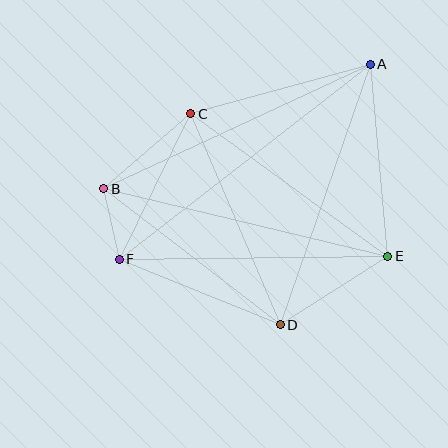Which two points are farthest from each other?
Points A and F are farthest from each other.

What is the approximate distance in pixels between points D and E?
The distance between D and E is approximately 127 pixels.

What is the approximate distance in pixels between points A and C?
The distance between A and C is approximately 186 pixels.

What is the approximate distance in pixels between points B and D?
The distance between B and D is approximately 223 pixels.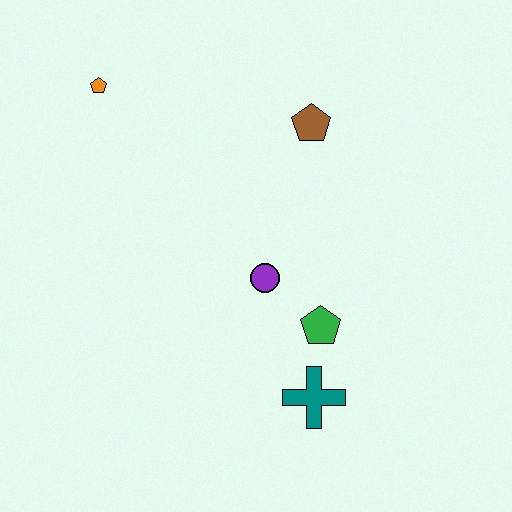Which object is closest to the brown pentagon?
The purple circle is closest to the brown pentagon.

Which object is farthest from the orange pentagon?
The teal cross is farthest from the orange pentagon.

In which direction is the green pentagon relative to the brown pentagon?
The green pentagon is below the brown pentagon.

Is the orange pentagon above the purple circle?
Yes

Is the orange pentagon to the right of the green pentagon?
No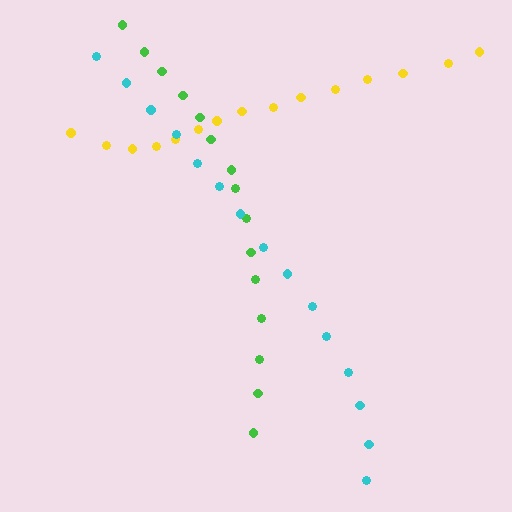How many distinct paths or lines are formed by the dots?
There are 3 distinct paths.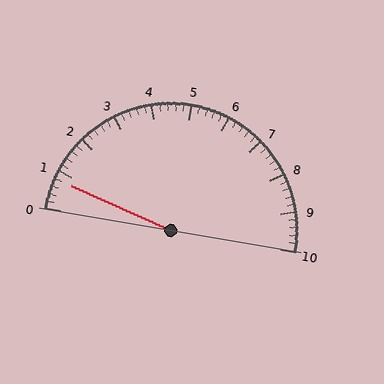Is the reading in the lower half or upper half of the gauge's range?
The reading is in the lower half of the range (0 to 10).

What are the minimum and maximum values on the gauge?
The gauge ranges from 0 to 10.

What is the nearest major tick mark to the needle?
The nearest major tick mark is 1.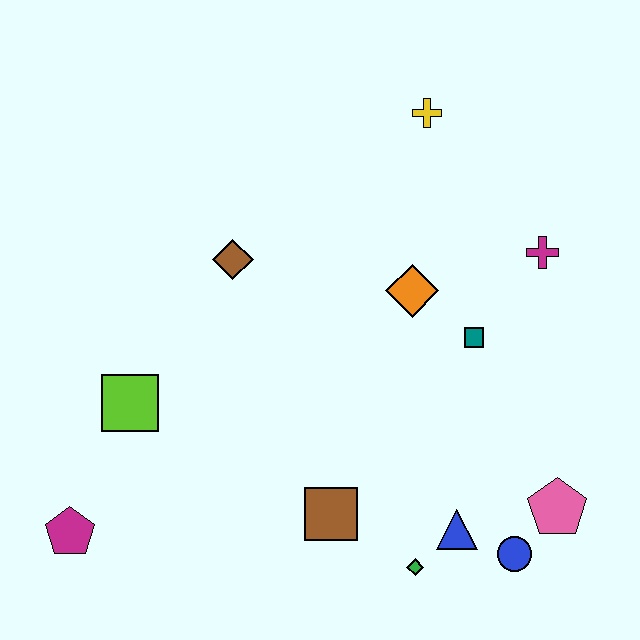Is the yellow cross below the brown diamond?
No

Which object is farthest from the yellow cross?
The magenta pentagon is farthest from the yellow cross.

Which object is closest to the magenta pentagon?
The lime square is closest to the magenta pentagon.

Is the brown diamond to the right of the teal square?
No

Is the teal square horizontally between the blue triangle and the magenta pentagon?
No